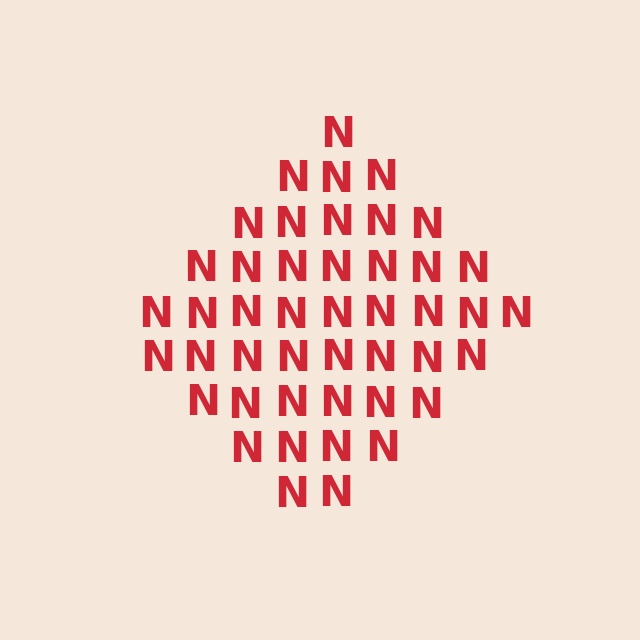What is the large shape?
The large shape is a diamond.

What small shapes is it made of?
It is made of small letter N's.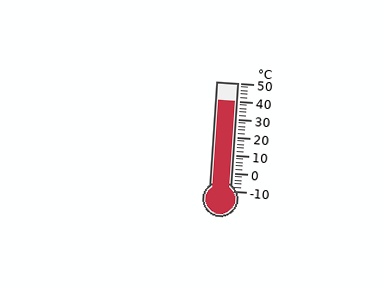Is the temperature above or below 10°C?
The temperature is above 10°C.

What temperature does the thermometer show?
The thermometer shows approximately 40°C.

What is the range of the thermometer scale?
The thermometer scale ranges from -10°C to 50°C.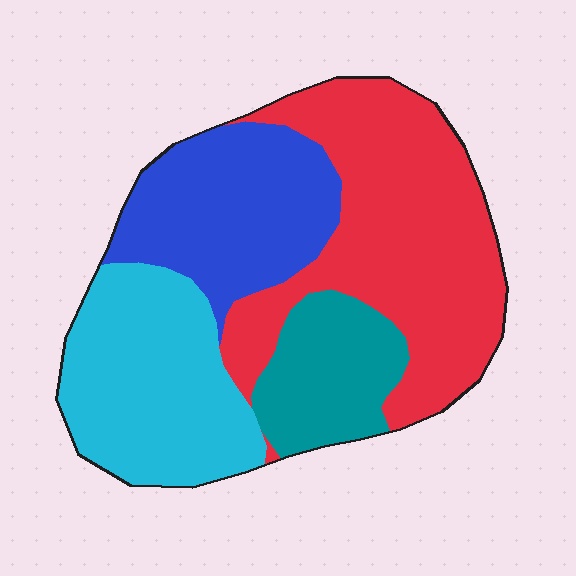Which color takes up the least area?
Teal, at roughly 15%.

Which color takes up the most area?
Red, at roughly 40%.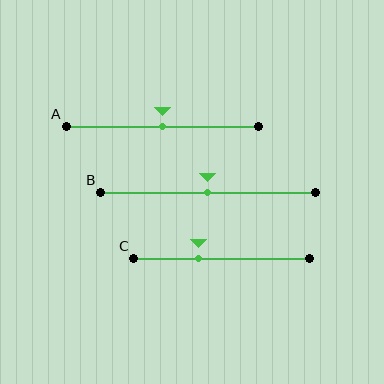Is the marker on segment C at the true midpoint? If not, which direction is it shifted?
No, the marker on segment C is shifted to the left by about 13% of the segment length.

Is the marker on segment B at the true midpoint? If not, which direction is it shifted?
Yes, the marker on segment B is at the true midpoint.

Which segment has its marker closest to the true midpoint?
Segment A has its marker closest to the true midpoint.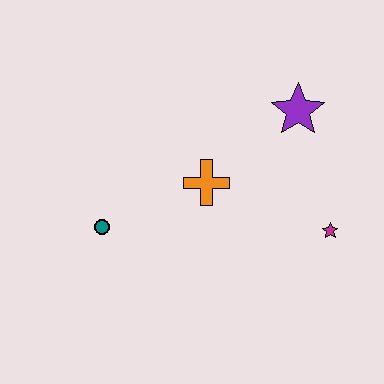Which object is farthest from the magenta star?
The teal circle is farthest from the magenta star.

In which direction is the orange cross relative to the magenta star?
The orange cross is to the left of the magenta star.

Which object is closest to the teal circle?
The orange cross is closest to the teal circle.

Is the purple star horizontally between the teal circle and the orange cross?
No